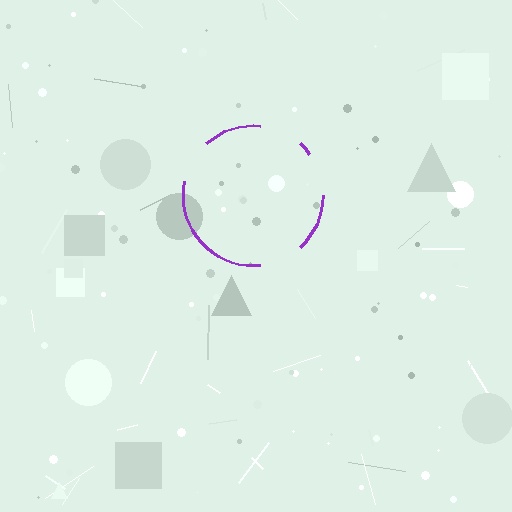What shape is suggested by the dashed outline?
The dashed outline suggests a circle.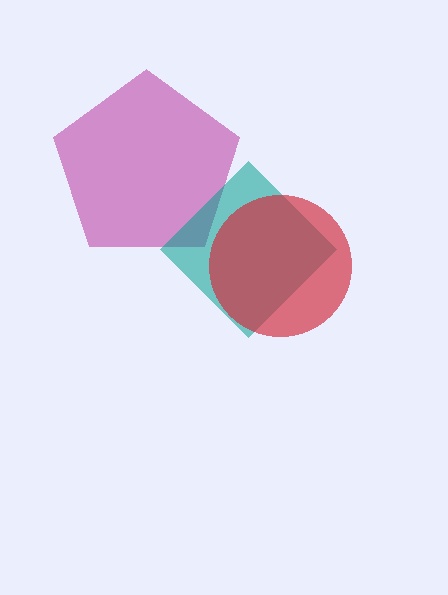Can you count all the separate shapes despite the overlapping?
Yes, there are 3 separate shapes.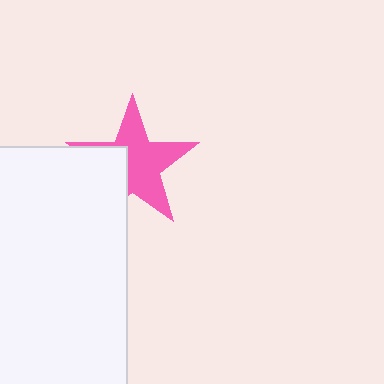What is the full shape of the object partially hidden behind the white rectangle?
The partially hidden object is a pink star.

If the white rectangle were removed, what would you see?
You would see the complete pink star.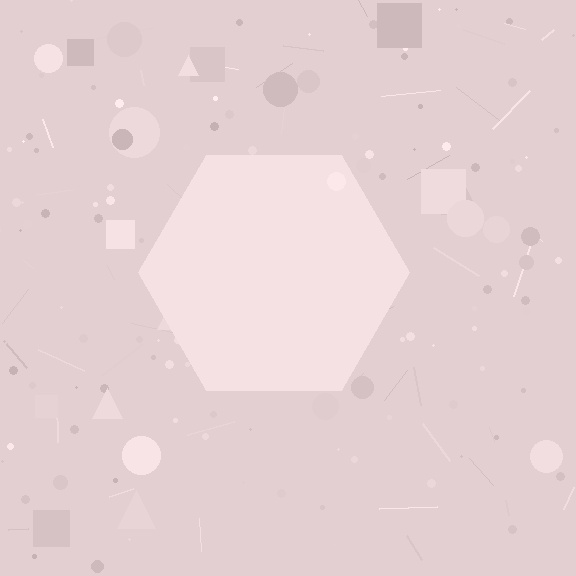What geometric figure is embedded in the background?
A hexagon is embedded in the background.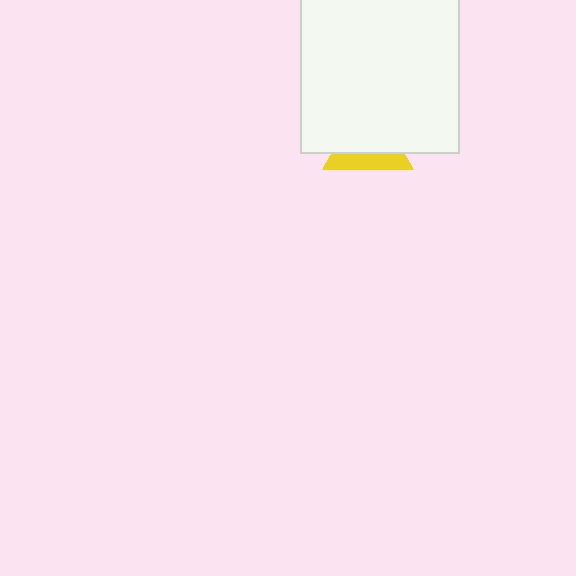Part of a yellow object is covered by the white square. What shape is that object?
It is a triangle.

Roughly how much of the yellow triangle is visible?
A small part of it is visible (roughly 36%).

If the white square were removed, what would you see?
You would see the complete yellow triangle.